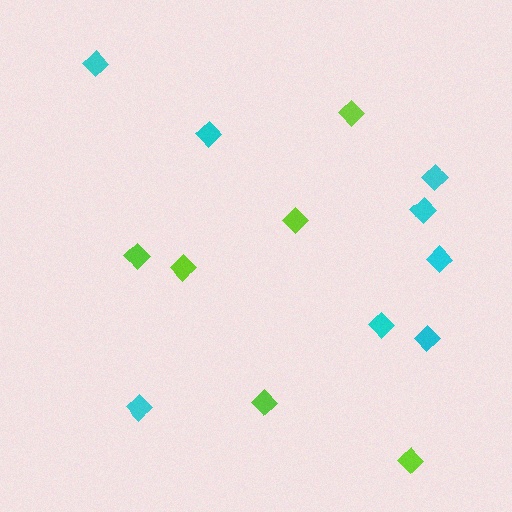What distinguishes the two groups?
There are 2 groups: one group of cyan diamonds (8) and one group of lime diamonds (6).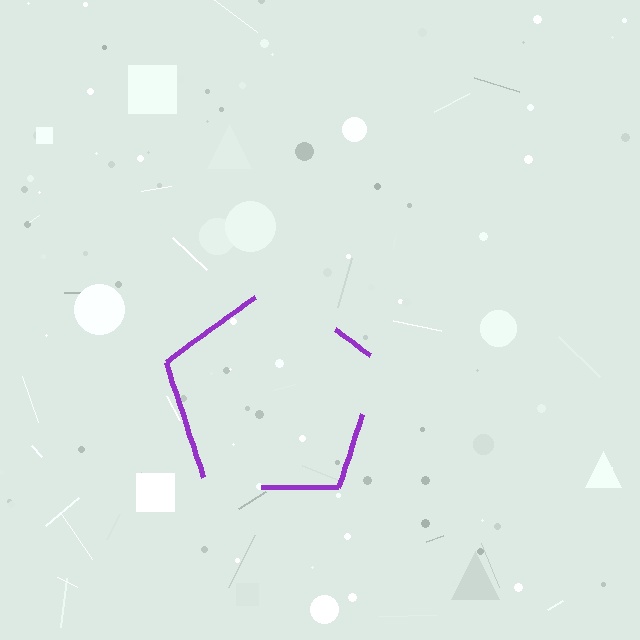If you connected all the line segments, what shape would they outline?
They would outline a pentagon.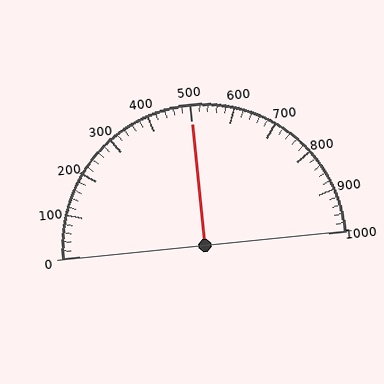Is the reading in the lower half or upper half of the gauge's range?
The reading is in the upper half of the range (0 to 1000).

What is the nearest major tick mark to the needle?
The nearest major tick mark is 500.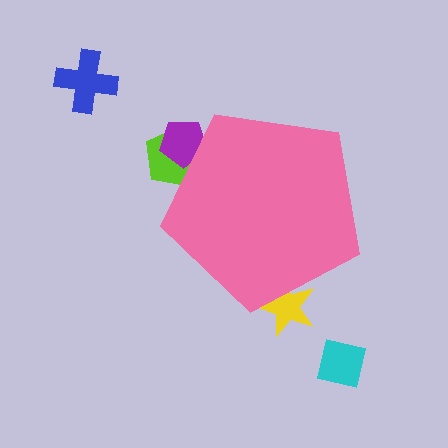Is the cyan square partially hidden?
No, the cyan square is fully visible.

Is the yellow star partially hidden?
Yes, the yellow star is partially hidden behind the pink pentagon.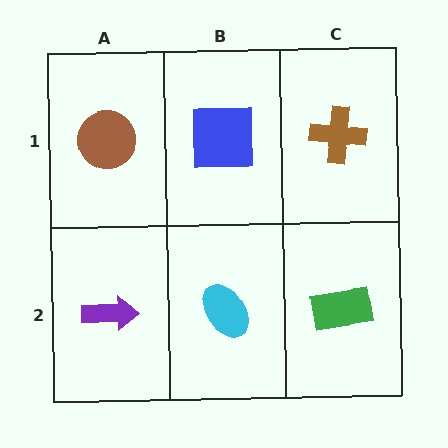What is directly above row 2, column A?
A brown circle.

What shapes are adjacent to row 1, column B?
A cyan ellipse (row 2, column B), a brown circle (row 1, column A), a brown cross (row 1, column C).